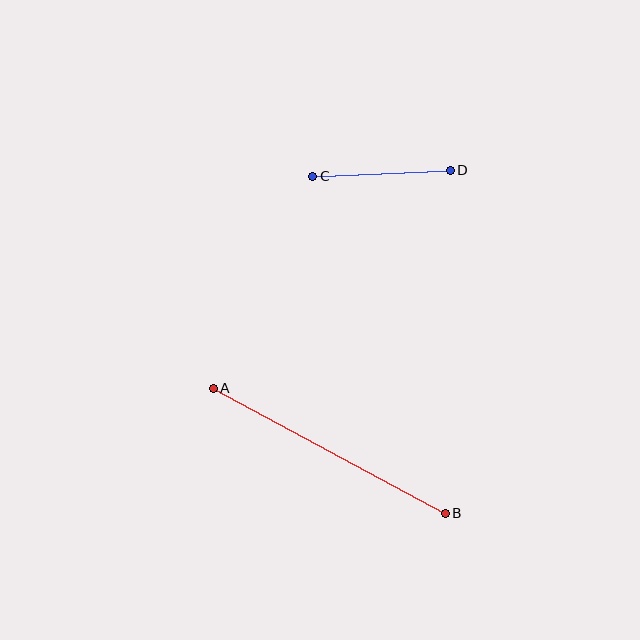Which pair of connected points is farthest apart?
Points A and B are farthest apart.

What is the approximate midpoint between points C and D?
The midpoint is at approximately (382, 173) pixels.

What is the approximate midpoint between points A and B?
The midpoint is at approximately (329, 451) pixels.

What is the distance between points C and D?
The distance is approximately 138 pixels.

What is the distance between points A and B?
The distance is approximately 263 pixels.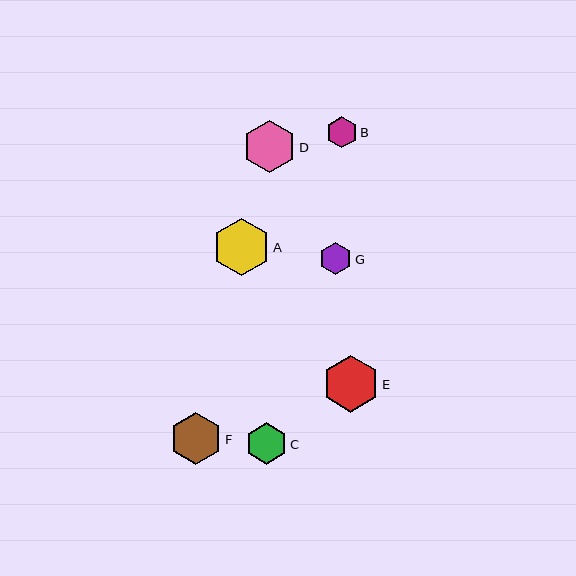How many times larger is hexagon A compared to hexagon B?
Hexagon A is approximately 1.8 times the size of hexagon B.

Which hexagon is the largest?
Hexagon A is the largest with a size of approximately 57 pixels.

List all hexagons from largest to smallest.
From largest to smallest: A, E, D, F, C, G, B.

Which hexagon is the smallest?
Hexagon B is the smallest with a size of approximately 31 pixels.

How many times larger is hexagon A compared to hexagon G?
Hexagon A is approximately 1.8 times the size of hexagon G.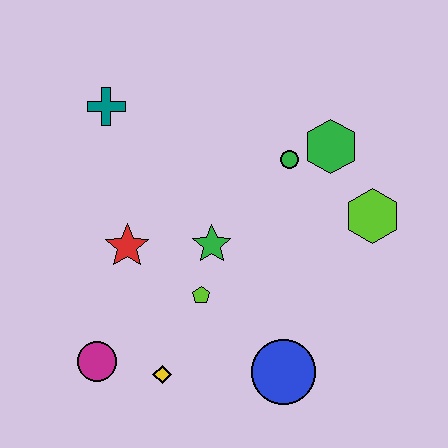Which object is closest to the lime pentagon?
The green star is closest to the lime pentagon.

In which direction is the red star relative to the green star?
The red star is to the left of the green star.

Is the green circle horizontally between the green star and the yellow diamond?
No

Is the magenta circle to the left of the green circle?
Yes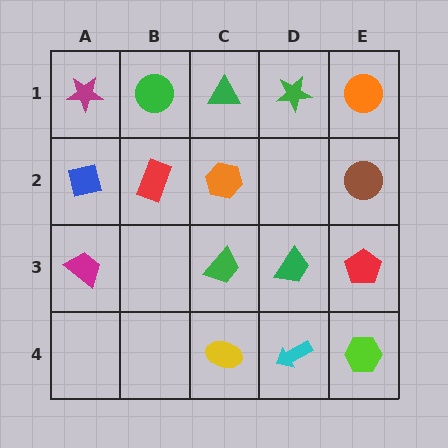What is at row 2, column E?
A brown circle.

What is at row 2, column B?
A red rectangle.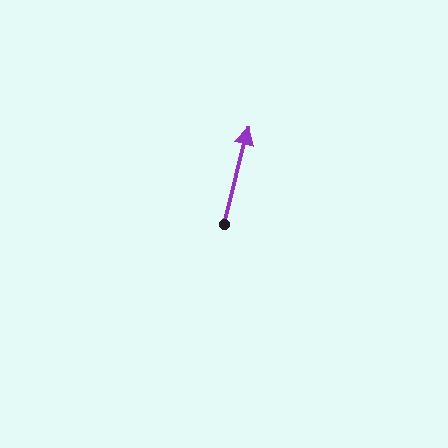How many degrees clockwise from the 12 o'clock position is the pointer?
Approximately 14 degrees.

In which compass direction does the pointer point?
North.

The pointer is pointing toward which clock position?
Roughly 12 o'clock.